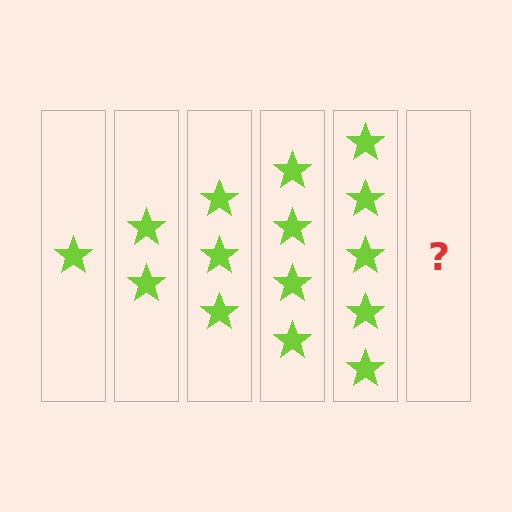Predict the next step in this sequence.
The next step is 6 stars.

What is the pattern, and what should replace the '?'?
The pattern is that each step adds one more star. The '?' should be 6 stars.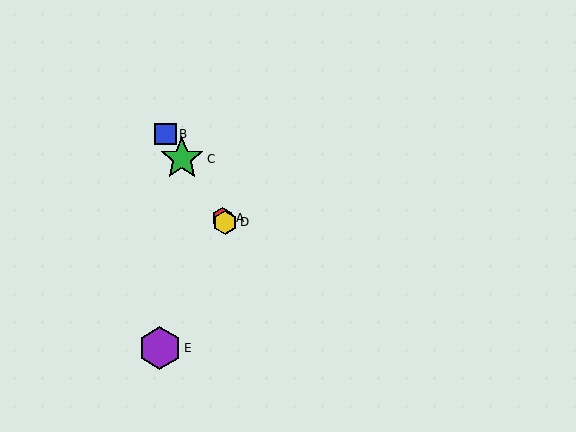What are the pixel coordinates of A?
Object A is at (222, 218).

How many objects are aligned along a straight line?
4 objects (A, B, C, D) are aligned along a straight line.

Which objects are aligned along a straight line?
Objects A, B, C, D are aligned along a straight line.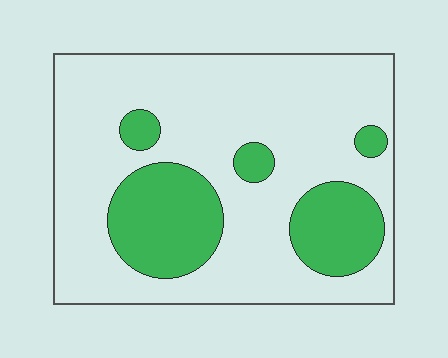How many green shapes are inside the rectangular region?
5.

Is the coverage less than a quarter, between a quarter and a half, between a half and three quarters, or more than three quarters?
Between a quarter and a half.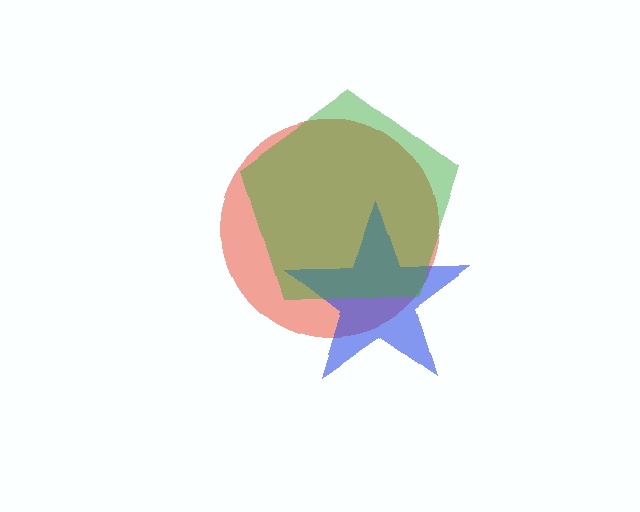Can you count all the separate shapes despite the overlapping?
Yes, there are 3 separate shapes.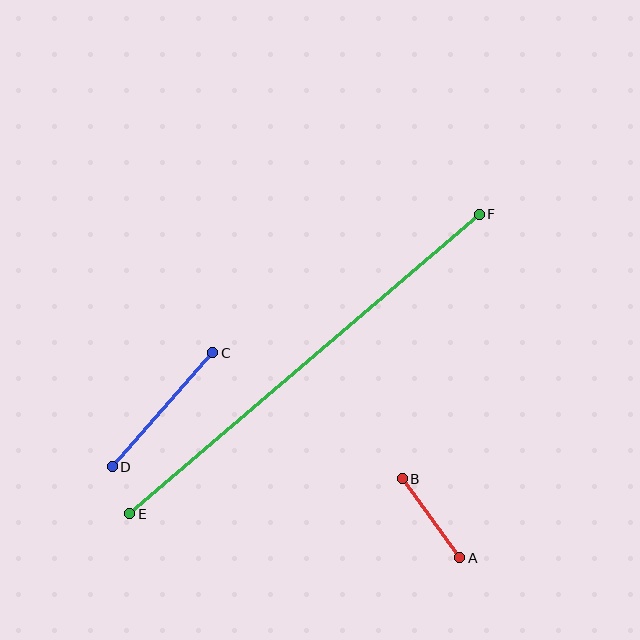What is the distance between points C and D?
The distance is approximately 152 pixels.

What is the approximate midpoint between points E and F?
The midpoint is at approximately (305, 364) pixels.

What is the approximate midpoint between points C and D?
The midpoint is at approximately (163, 410) pixels.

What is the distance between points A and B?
The distance is approximately 97 pixels.